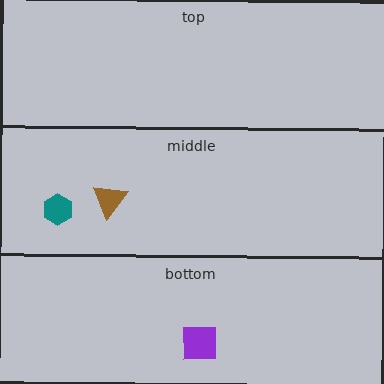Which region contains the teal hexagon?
The middle region.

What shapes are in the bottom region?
The purple square.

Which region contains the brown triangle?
The middle region.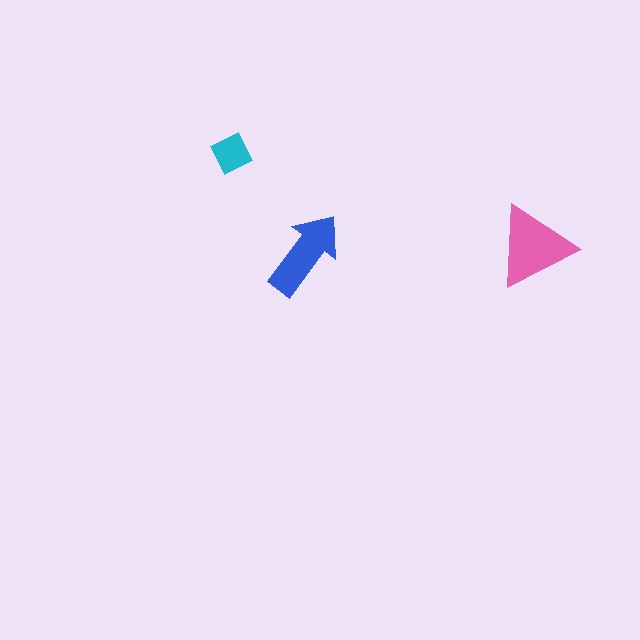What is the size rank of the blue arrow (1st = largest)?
2nd.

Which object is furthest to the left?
The cyan diamond is leftmost.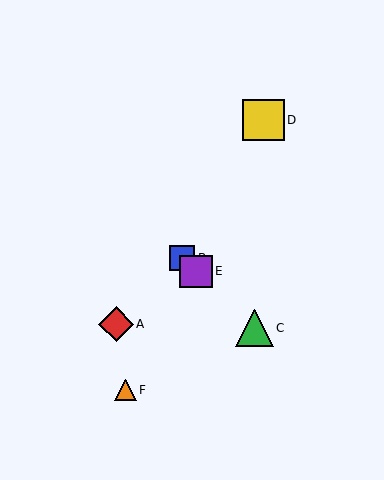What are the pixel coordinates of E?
Object E is at (196, 271).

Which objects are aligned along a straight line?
Objects B, C, E are aligned along a straight line.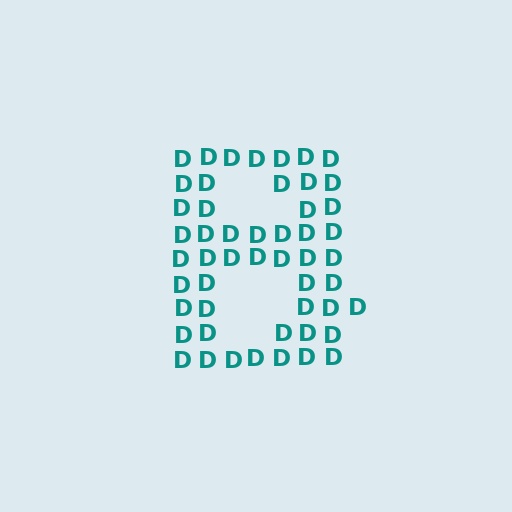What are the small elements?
The small elements are letter D's.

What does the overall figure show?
The overall figure shows the letter B.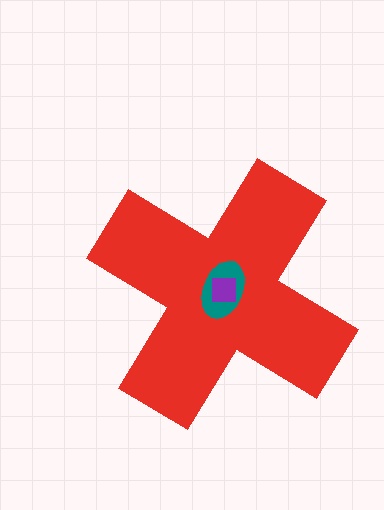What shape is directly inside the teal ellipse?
The purple square.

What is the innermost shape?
The purple square.